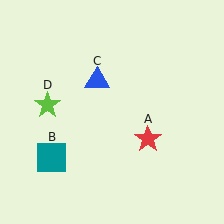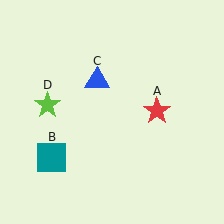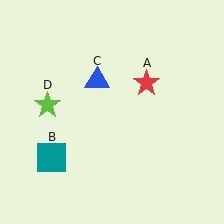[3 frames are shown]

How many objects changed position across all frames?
1 object changed position: red star (object A).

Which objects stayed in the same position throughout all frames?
Teal square (object B) and blue triangle (object C) and lime star (object D) remained stationary.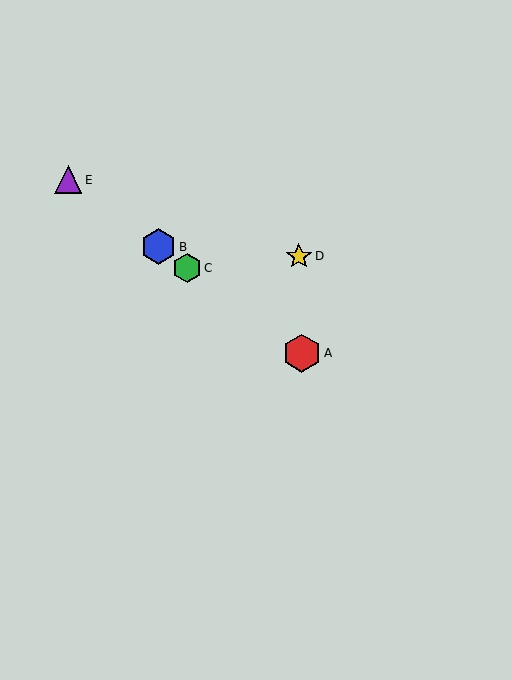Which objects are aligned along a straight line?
Objects A, B, C, E are aligned along a straight line.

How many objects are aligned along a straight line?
4 objects (A, B, C, E) are aligned along a straight line.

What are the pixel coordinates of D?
Object D is at (299, 256).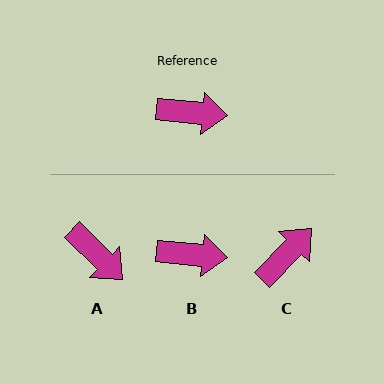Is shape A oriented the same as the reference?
No, it is off by about 39 degrees.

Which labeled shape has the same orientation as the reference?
B.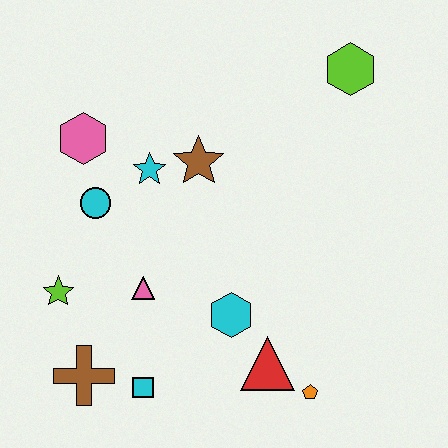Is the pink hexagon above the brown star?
Yes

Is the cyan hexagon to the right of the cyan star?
Yes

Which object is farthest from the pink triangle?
The lime hexagon is farthest from the pink triangle.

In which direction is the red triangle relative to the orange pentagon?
The red triangle is to the left of the orange pentagon.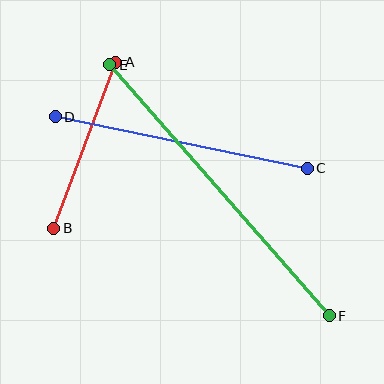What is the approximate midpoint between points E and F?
The midpoint is at approximately (220, 190) pixels.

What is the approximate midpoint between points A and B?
The midpoint is at approximately (85, 145) pixels.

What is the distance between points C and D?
The distance is approximately 257 pixels.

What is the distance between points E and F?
The distance is approximately 334 pixels.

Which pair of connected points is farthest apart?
Points E and F are farthest apart.